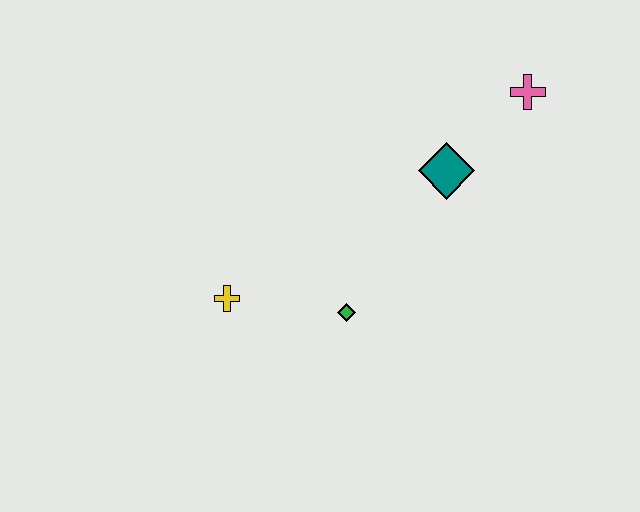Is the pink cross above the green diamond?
Yes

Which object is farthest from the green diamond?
The pink cross is farthest from the green diamond.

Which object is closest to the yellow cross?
The green diamond is closest to the yellow cross.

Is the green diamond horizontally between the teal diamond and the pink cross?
No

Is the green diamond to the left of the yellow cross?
No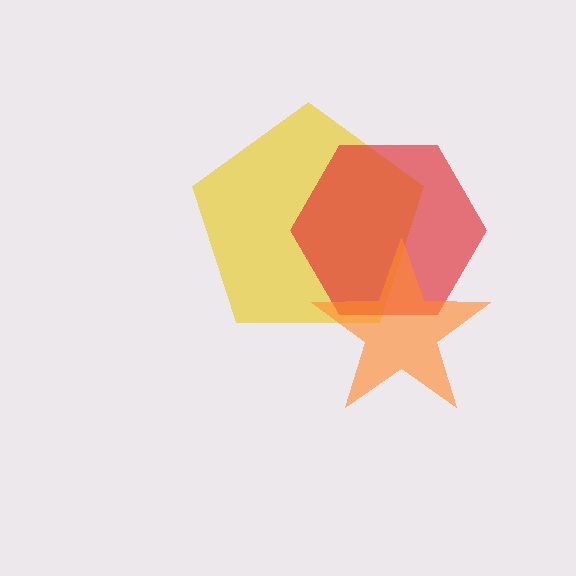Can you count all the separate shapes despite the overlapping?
Yes, there are 3 separate shapes.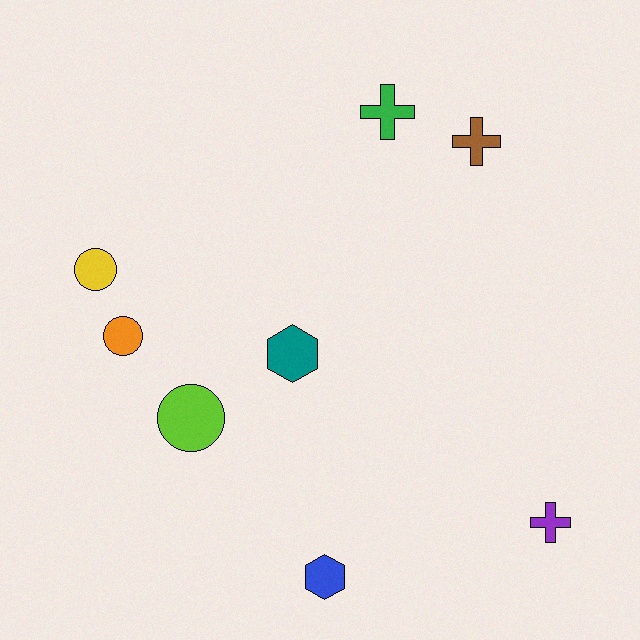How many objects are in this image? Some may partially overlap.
There are 8 objects.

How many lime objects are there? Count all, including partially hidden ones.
There is 1 lime object.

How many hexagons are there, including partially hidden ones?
There are 2 hexagons.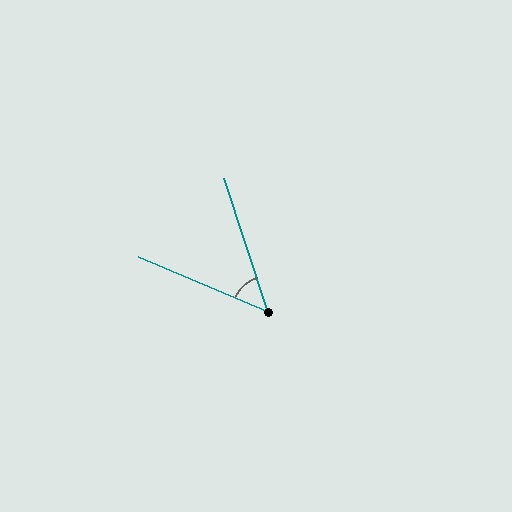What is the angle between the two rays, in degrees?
Approximately 49 degrees.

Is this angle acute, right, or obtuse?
It is acute.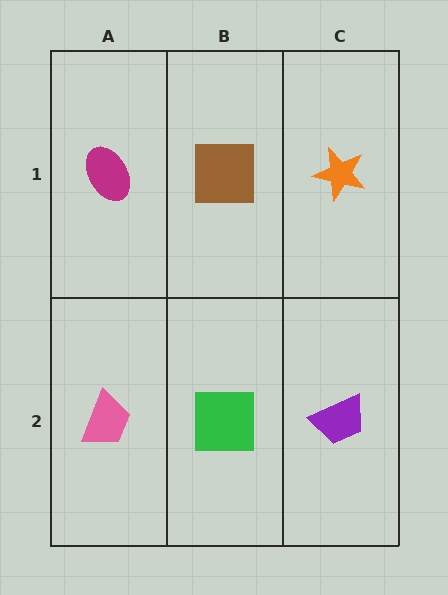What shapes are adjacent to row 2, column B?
A brown square (row 1, column B), a pink trapezoid (row 2, column A), a purple trapezoid (row 2, column C).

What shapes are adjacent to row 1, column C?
A purple trapezoid (row 2, column C), a brown square (row 1, column B).